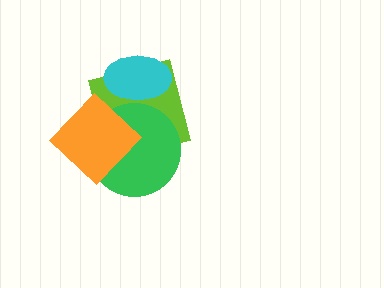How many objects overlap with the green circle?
3 objects overlap with the green circle.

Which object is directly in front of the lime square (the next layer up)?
The cyan ellipse is directly in front of the lime square.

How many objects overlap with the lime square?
3 objects overlap with the lime square.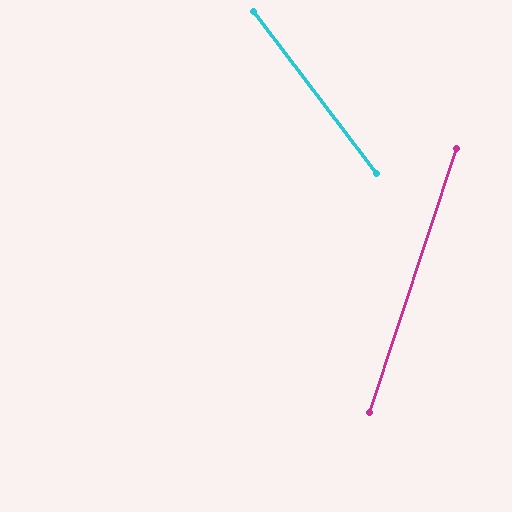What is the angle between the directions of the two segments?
Approximately 56 degrees.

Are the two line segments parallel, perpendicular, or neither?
Neither parallel nor perpendicular — they differ by about 56°.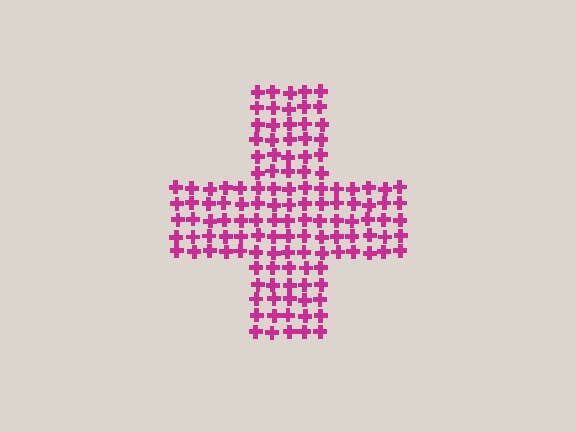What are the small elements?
The small elements are crosses.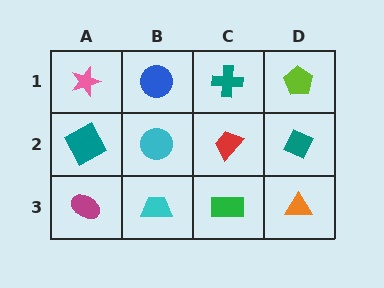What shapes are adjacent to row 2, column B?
A blue circle (row 1, column B), a cyan trapezoid (row 3, column B), a teal square (row 2, column A), a red trapezoid (row 2, column C).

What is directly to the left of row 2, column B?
A teal square.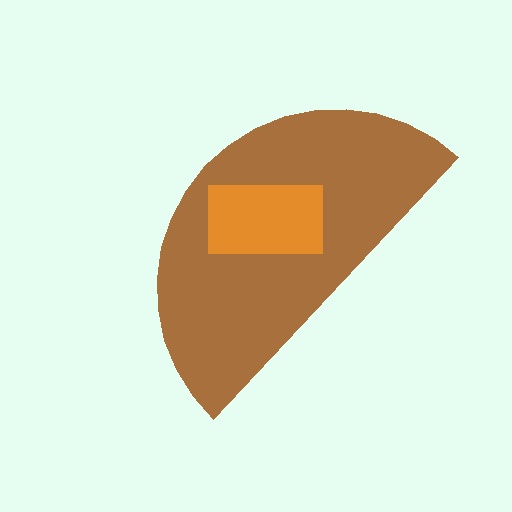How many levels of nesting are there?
2.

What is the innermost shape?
The orange rectangle.